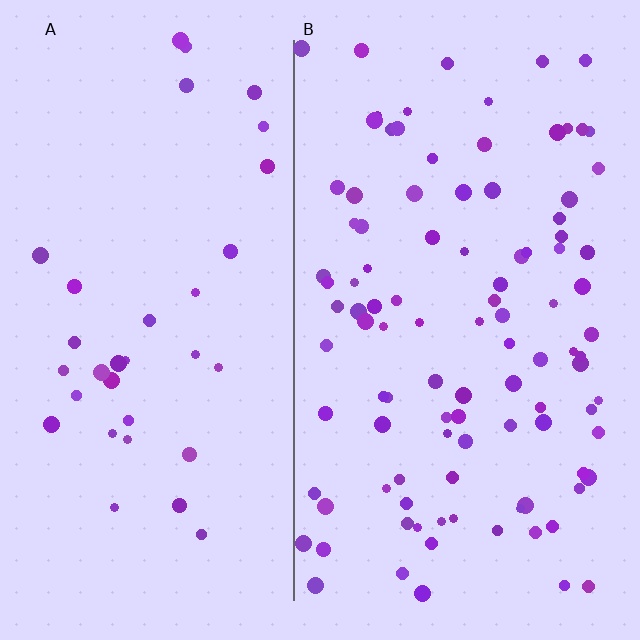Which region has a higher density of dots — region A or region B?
B (the right).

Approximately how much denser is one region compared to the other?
Approximately 3.0× — region B over region A.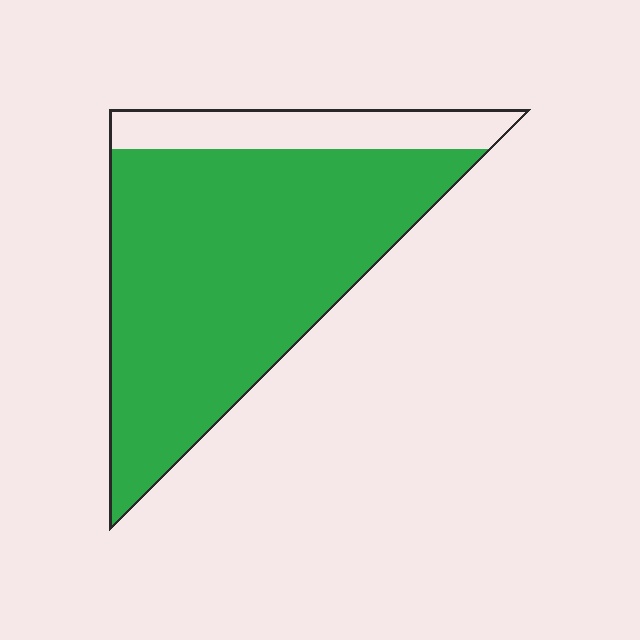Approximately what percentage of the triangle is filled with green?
Approximately 80%.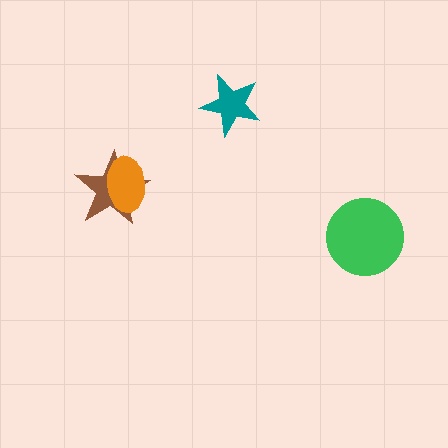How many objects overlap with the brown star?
1 object overlaps with the brown star.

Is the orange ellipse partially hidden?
No, no other shape covers it.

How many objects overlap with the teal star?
0 objects overlap with the teal star.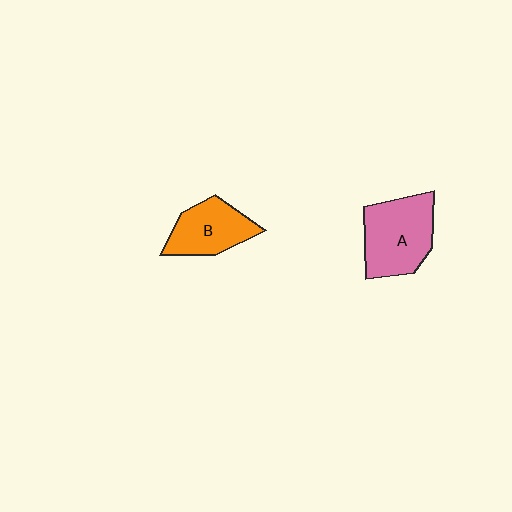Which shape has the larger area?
Shape A (pink).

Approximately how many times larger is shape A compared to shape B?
Approximately 1.4 times.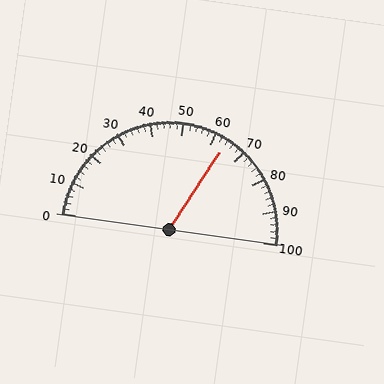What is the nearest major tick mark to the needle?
The nearest major tick mark is 60.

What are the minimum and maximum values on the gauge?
The gauge ranges from 0 to 100.